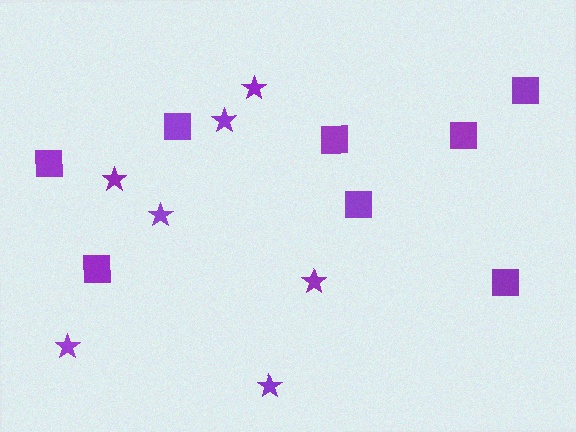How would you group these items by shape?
There are 2 groups: one group of squares (8) and one group of stars (7).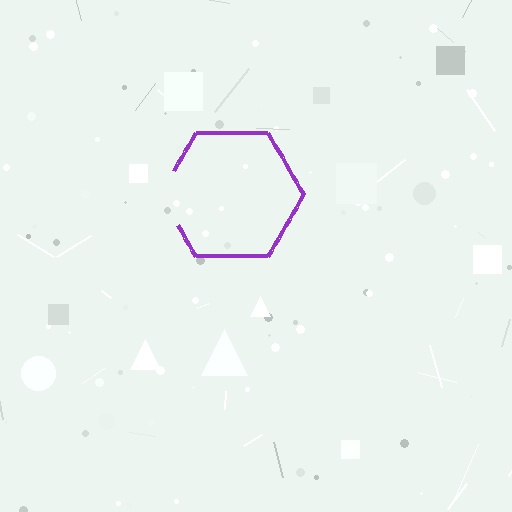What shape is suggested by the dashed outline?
The dashed outline suggests a hexagon.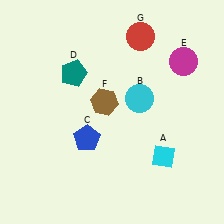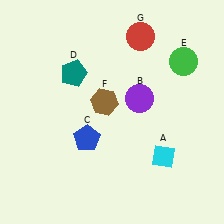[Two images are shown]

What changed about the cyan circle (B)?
In Image 1, B is cyan. In Image 2, it changed to purple.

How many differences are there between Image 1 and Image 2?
There are 2 differences between the two images.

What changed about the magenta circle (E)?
In Image 1, E is magenta. In Image 2, it changed to green.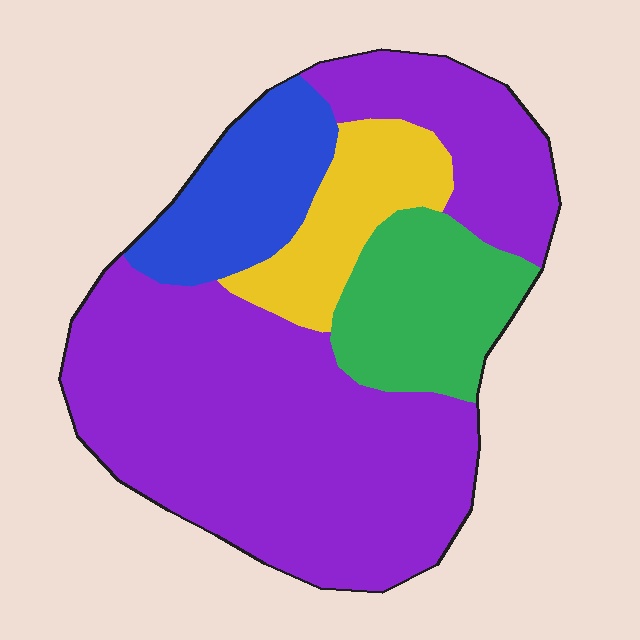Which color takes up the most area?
Purple, at roughly 60%.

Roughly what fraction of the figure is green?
Green takes up about one sixth (1/6) of the figure.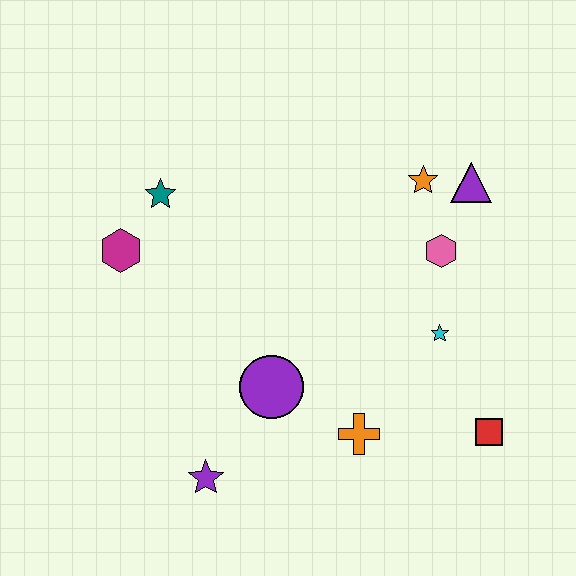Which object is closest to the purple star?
The purple circle is closest to the purple star.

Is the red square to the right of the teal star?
Yes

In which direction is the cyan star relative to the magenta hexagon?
The cyan star is to the right of the magenta hexagon.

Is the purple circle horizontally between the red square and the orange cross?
No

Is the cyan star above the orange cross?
Yes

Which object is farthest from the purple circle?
The purple triangle is farthest from the purple circle.